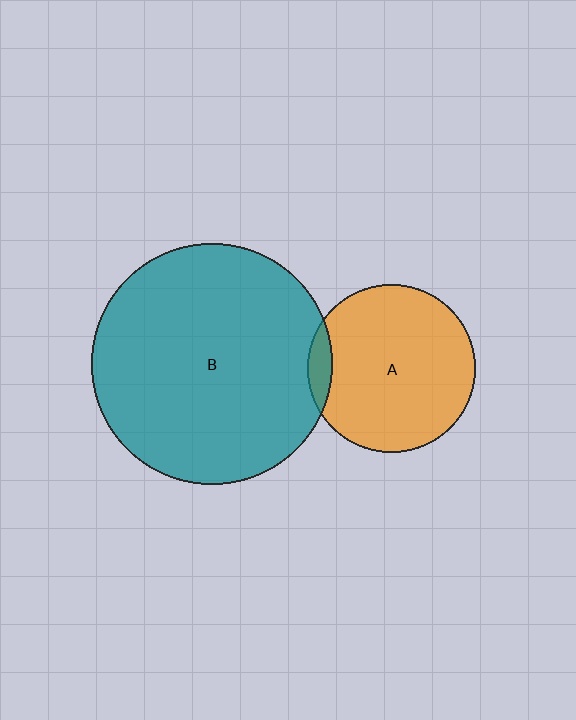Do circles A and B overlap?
Yes.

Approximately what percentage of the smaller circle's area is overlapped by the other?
Approximately 5%.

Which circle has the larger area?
Circle B (teal).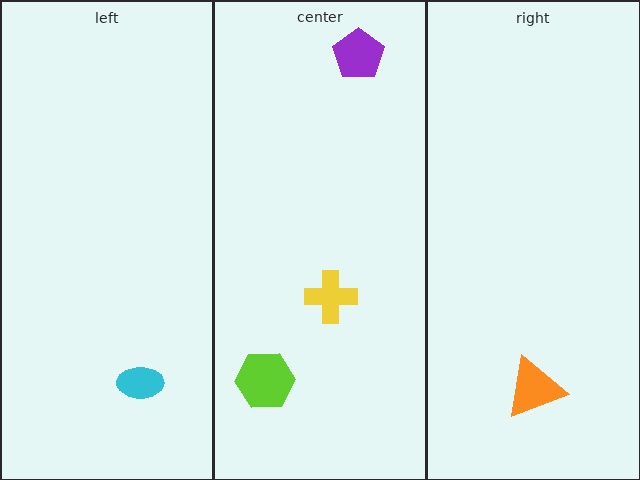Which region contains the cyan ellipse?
The left region.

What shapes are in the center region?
The yellow cross, the purple pentagon, the lime hexagon.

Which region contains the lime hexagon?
The center region.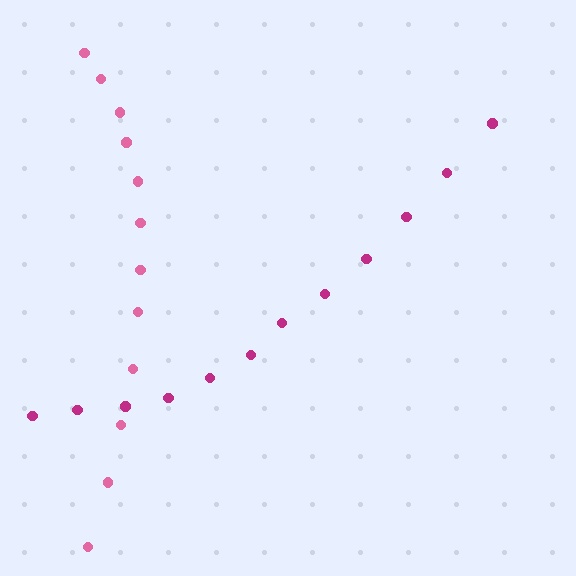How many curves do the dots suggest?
There are 2 distinct paths.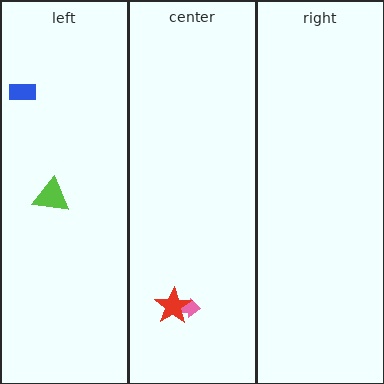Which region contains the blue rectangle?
The left region.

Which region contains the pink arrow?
The center region.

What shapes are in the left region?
The lime triangle, the blue rectangle.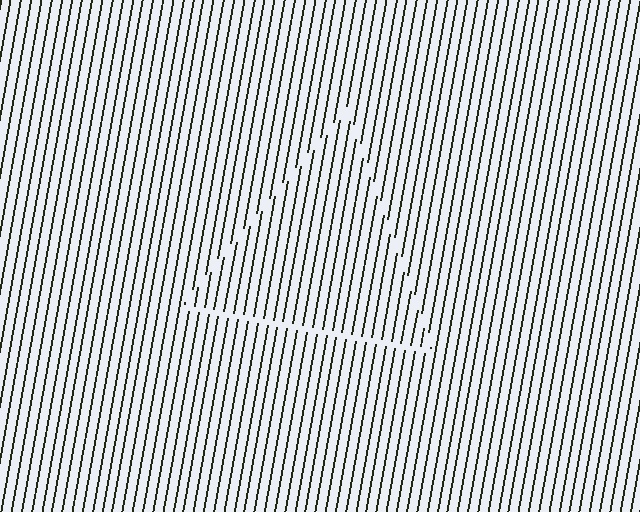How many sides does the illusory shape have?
3 sides — the line-ends trace a triangle.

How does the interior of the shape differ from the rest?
The interior of the shape contains the same grating, shifted by half a period — the contour is defined by the phase discontinuity where line-ends from the inner and outer gratings abut.